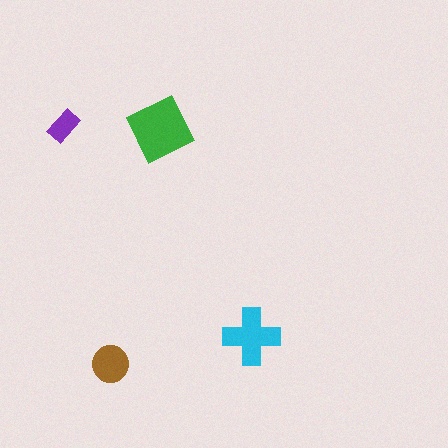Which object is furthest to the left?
The purple rectangle is leftmost.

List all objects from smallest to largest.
The purple rectangle, the brown circle, the cyan cross, the green diamond.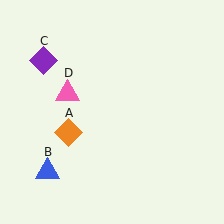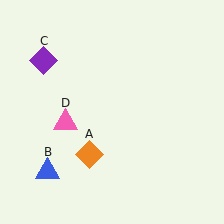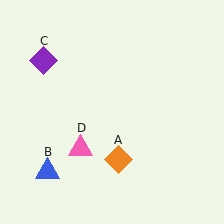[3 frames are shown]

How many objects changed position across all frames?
2 objects changed position: orange diamond (object A), pink triangle (object D).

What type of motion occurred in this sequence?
The orange diamond (object A), pink triangle (object D) rotated counterclockwise around the center of the scene.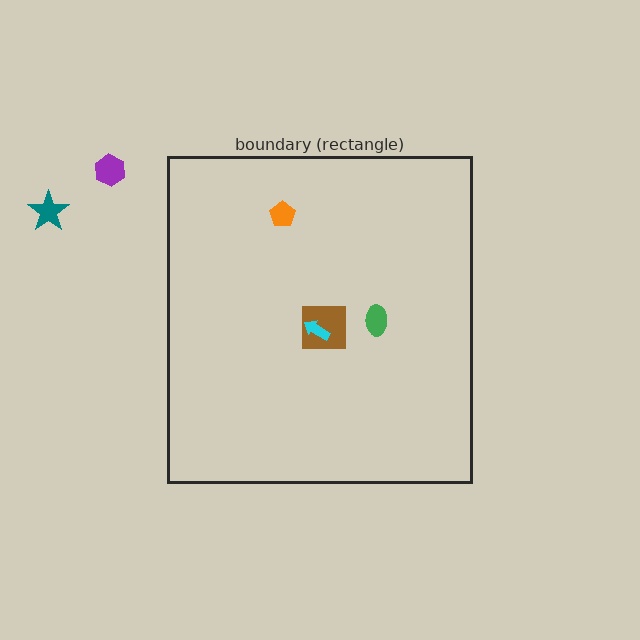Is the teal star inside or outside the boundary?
Outside.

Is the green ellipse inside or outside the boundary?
Inside.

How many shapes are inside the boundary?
4 inside, 2 outside.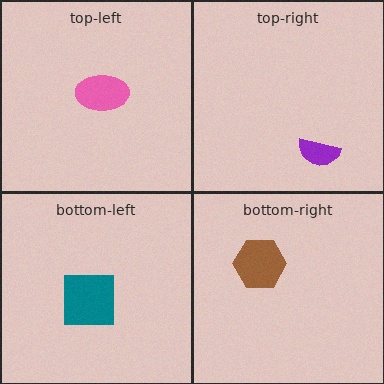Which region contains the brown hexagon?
The bottom-right region.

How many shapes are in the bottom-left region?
1.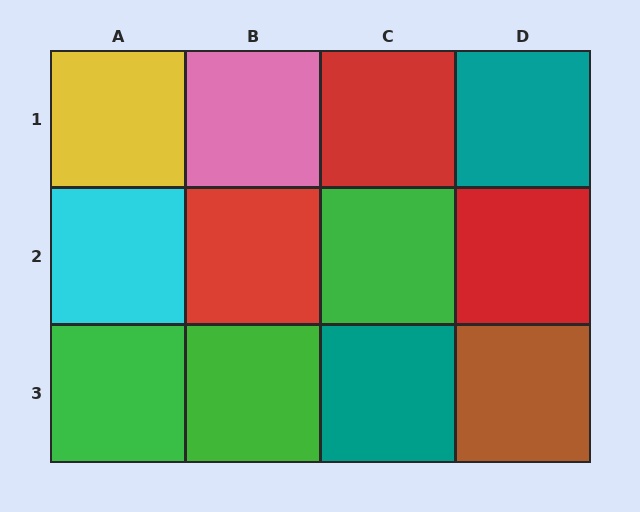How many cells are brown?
1 cell is brown.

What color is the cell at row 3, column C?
Teal.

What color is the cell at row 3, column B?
Green.